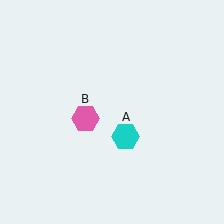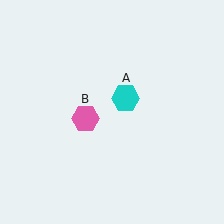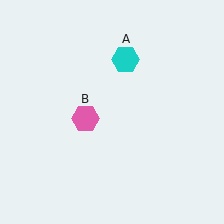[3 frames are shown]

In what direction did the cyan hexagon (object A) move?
The cyan hexagon (object A) moved up.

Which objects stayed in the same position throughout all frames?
Pink hexagon (object B) remained stationary.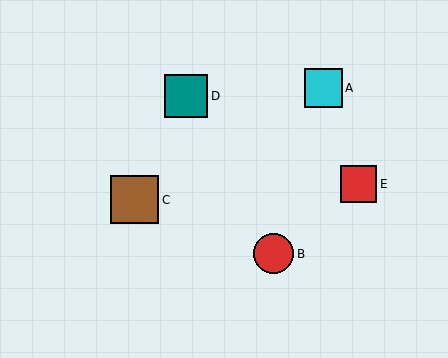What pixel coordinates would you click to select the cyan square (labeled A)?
Click at (323, 88) to select the cyan square A.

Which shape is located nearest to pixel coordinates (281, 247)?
The red circle (labeled B) at (273, 254) is nearest to that location.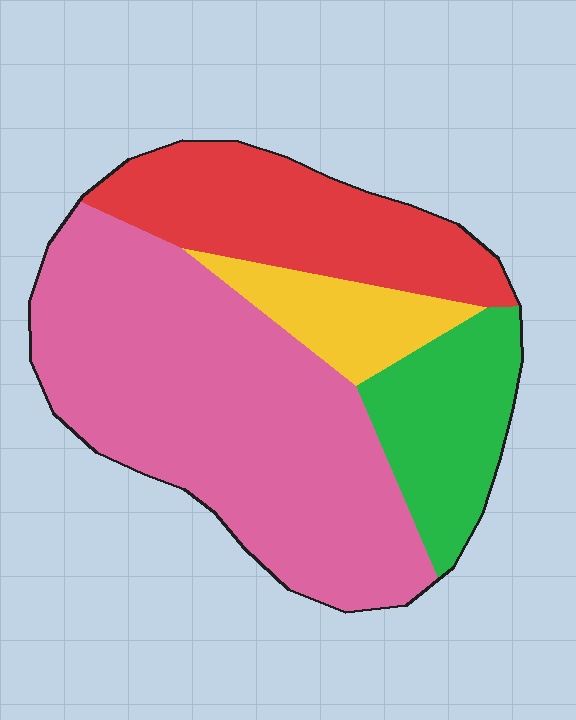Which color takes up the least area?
Yellow, at roughly 10%.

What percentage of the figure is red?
Red covers 23% of the figure.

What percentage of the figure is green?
Green covers roughly 15% of the figure.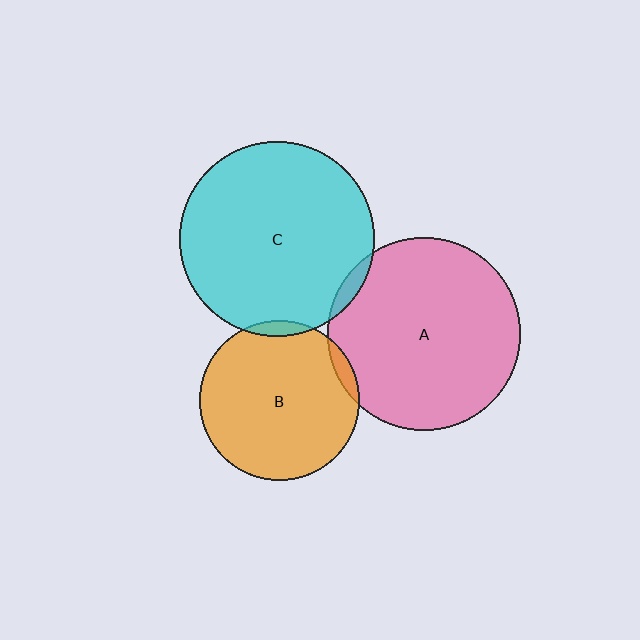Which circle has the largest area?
Circle C (cyan).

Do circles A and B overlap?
Yes.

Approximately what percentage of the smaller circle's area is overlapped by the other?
Approximately 5%.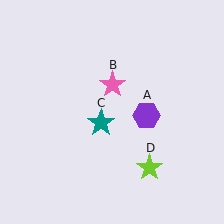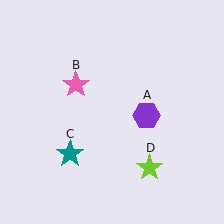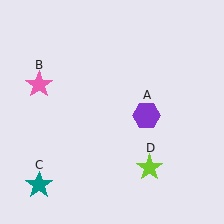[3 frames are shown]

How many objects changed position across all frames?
2 objects changed position: pink star (object B), teal star (object C).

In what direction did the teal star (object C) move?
The teal star (object C) moved down and to the left.